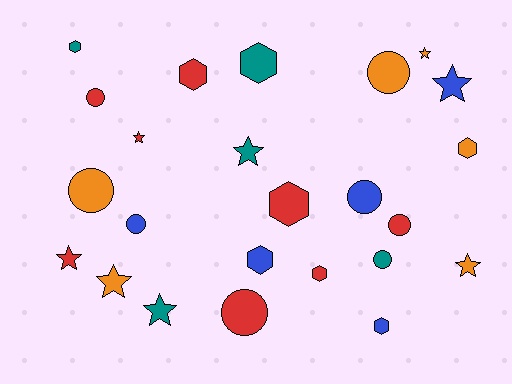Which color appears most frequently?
Red, with 8 objects.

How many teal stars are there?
There are 2 teal stars.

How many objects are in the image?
There are 24 objects.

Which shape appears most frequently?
Circle, with 8 objects.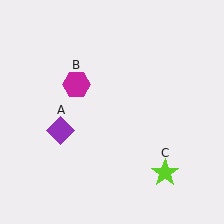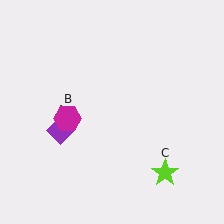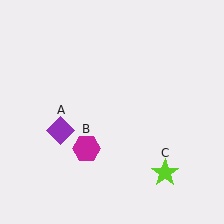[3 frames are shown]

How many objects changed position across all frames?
1 object changed position: magenta hexagon (object B).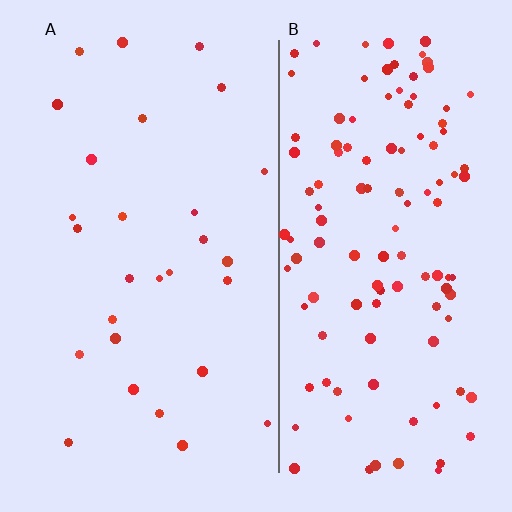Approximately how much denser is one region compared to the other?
Approximately 4.2× — region B over region A.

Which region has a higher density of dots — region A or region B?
B (the right).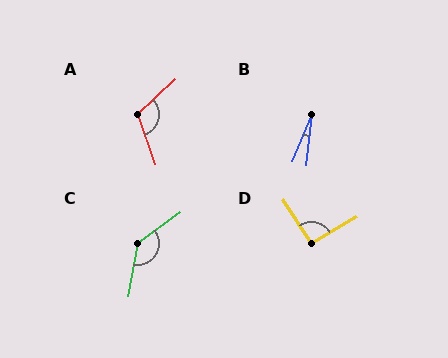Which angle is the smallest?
B, at approximately 16 degrees.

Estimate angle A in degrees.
Approximately 114 degrees.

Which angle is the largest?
C, at approximately 137 degrees.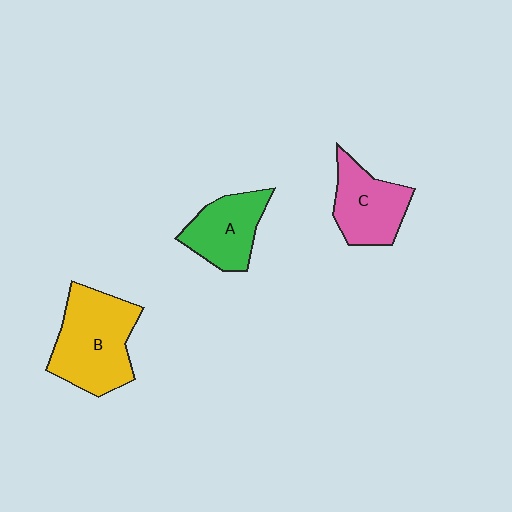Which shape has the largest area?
Shape B (yellow).